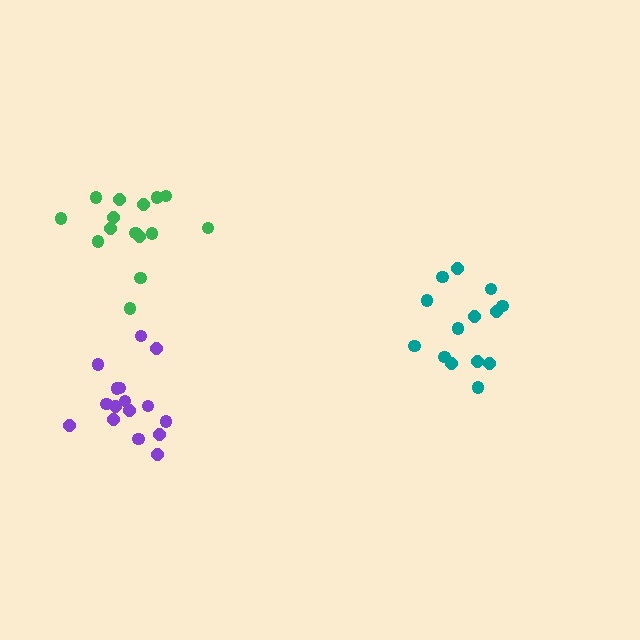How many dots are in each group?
Group 1: 14 dots, Group 2: 15 dots, Group 3: 16 dots (45 total).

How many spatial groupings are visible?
There are 3 spatial groupings.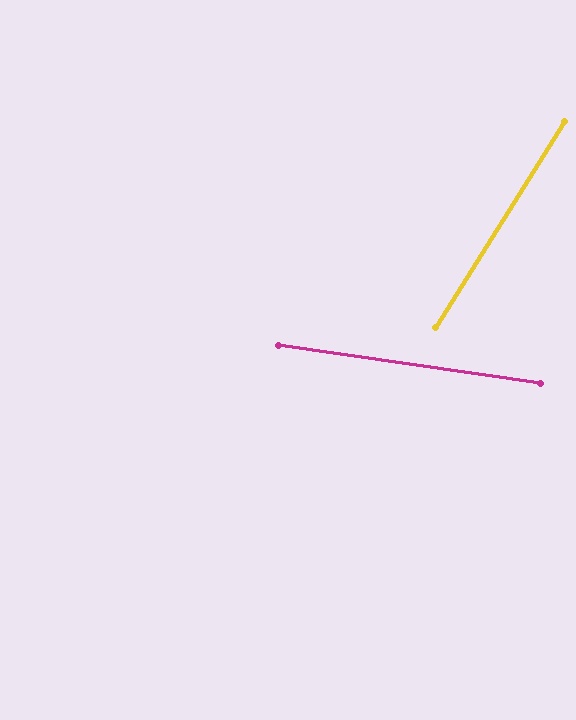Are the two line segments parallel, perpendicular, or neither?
Neither parallel nor perpendicular — they differ by about 66°.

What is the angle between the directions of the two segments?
Approximately 66 degrees.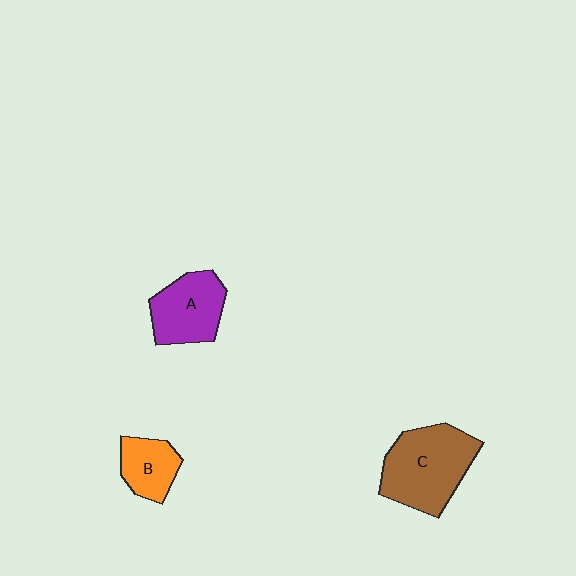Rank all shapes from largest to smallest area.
From largest to smallest: C (brown), A (purple), B (orange).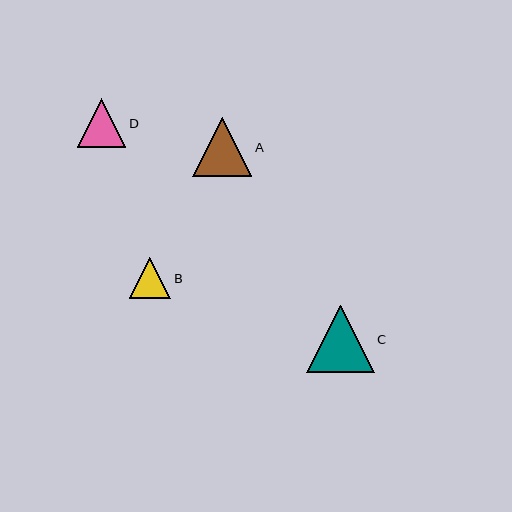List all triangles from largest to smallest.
From largest to smallest: C, A, D, B.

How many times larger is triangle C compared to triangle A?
Triangle C is approximately 1.1 times the size of triangle A.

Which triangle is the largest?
Triangle C is the largest with a size of approximately 67 pixels.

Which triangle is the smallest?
Triangle B is the smallest with a size of approximately 41 pixels.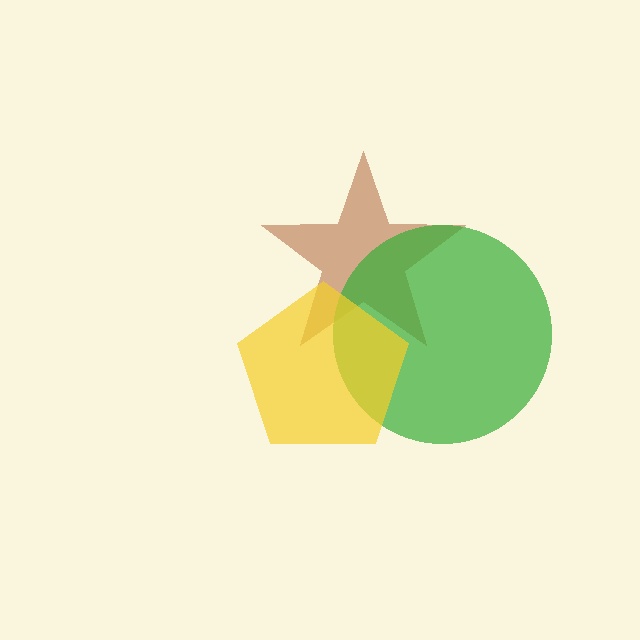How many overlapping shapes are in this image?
There are 3 overlapping shapes in the image.